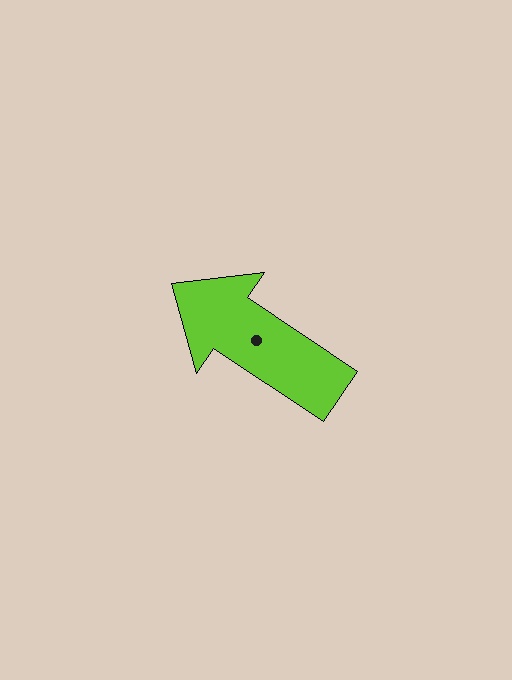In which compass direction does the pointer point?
Northwest.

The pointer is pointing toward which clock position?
Roughly 10 o'clock.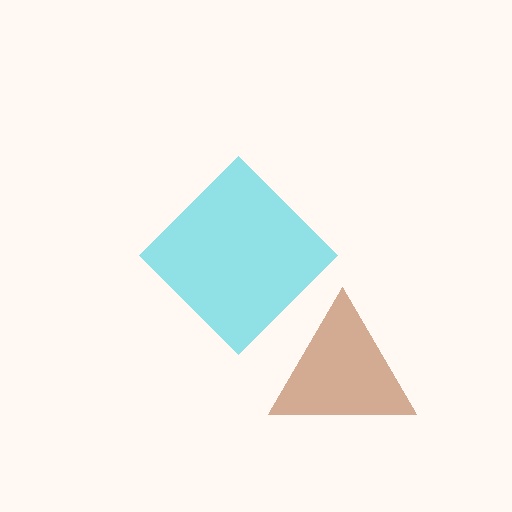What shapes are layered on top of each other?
The layered shapes are: a brown triangle, a cyan diamond.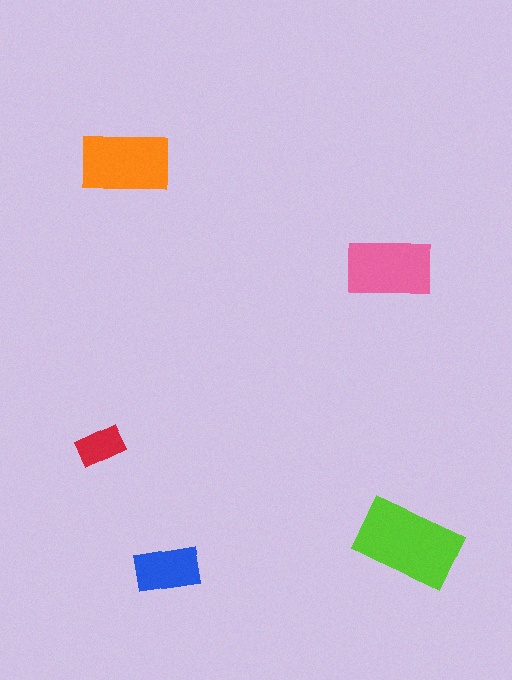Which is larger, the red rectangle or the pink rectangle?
The pink one.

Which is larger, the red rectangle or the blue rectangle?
The blue one.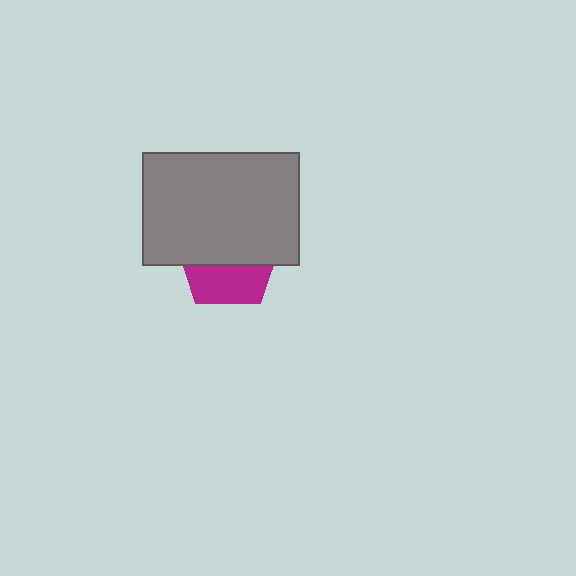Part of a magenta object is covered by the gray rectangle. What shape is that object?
It is a pentagon.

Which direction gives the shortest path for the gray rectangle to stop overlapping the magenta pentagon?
Moving up gives the shortest separation.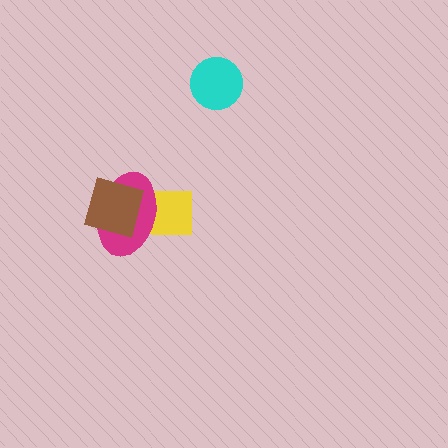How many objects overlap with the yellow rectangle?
2 objects overlap with the yellow rectangle.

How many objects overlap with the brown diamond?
2 objects overlap with the brown diamond.